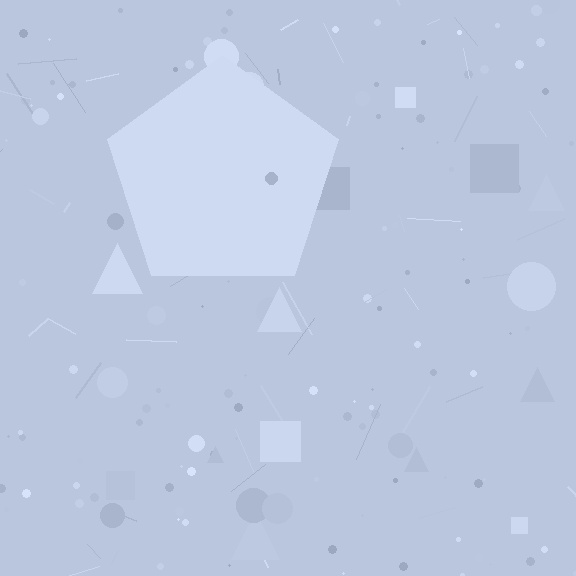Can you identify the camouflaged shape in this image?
The camouflaged shape is a pentagon.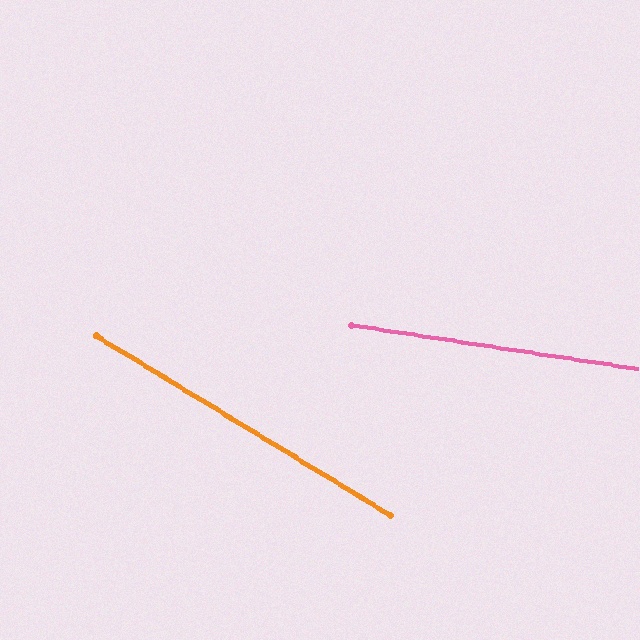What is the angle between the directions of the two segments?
Approximately 23 degrees.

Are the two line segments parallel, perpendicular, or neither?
Neither parallel nor perpendicular — they differ by about 23°.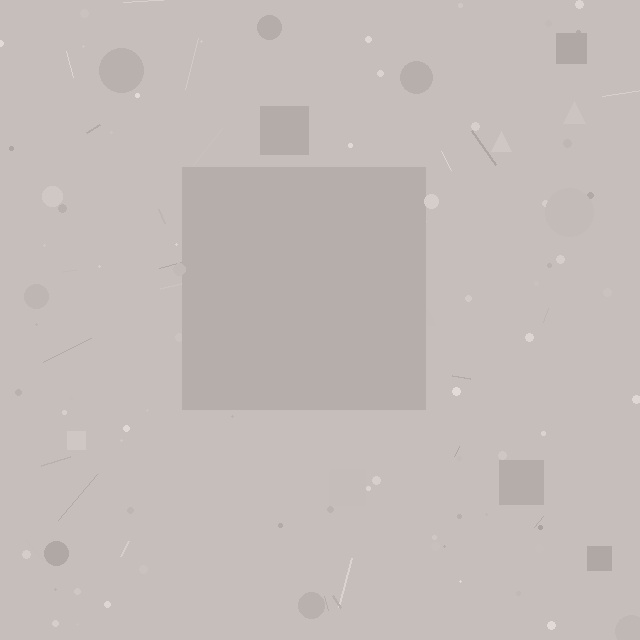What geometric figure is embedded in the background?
A square is embedded in the background.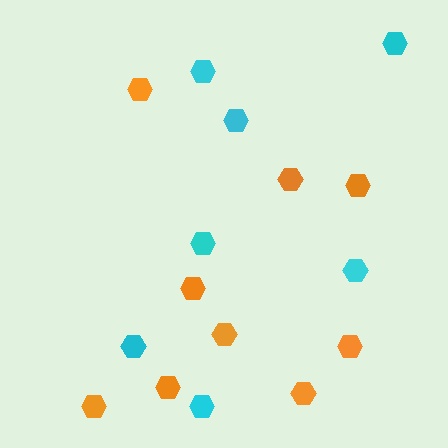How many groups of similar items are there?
There are 2 groups: one group of orange hexagons (9) and one group of cyan hexagons (7).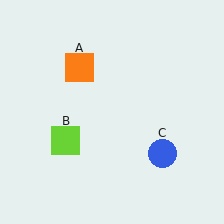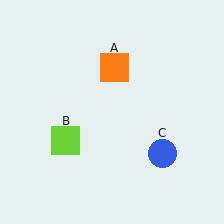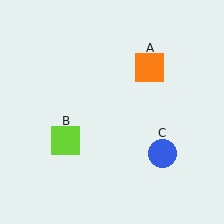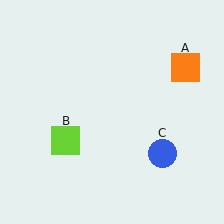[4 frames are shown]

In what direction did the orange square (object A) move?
The orange square (object A) moved right.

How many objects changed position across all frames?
1 object changed position: orange square (object A).